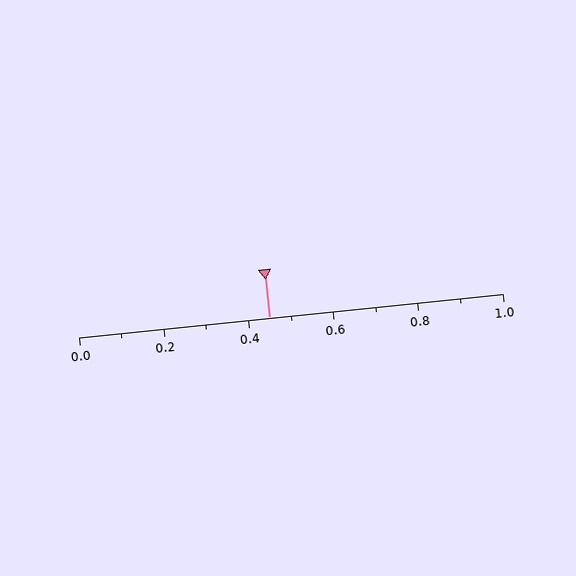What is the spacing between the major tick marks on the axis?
The major ticks are spaced 0.2 apart.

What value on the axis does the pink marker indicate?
The marker indicates approximately 0.45.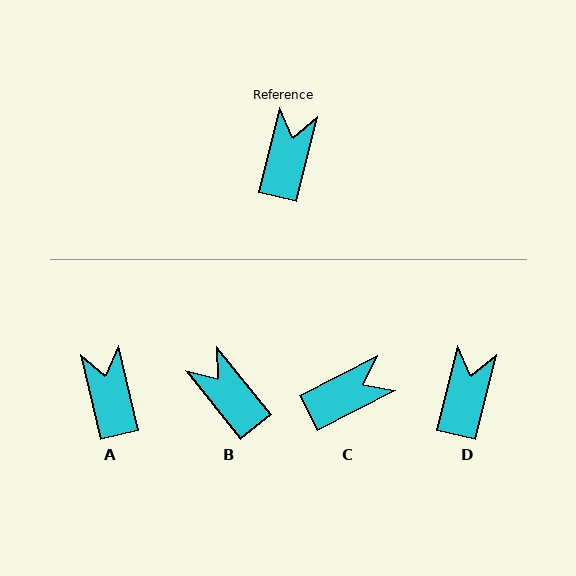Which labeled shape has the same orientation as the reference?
D.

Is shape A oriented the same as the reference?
No, it is off by about 27 degrees.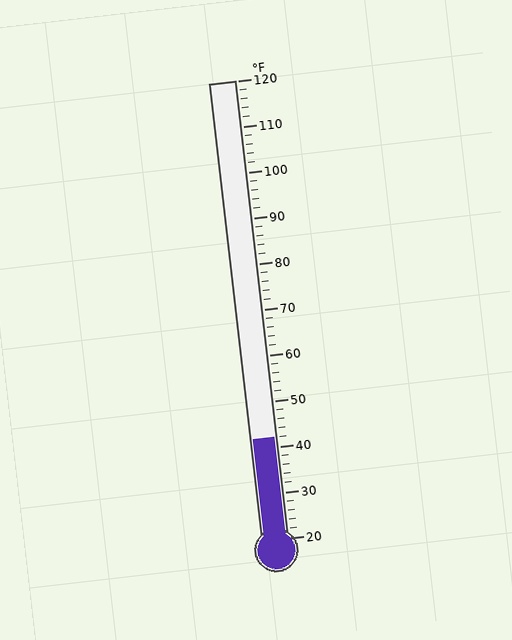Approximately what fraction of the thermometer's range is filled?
The thermometer is filled to approximately 20% of its range.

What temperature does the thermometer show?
The thermometer shows approximately 42°F.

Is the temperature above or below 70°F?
The temperature is below 70°F.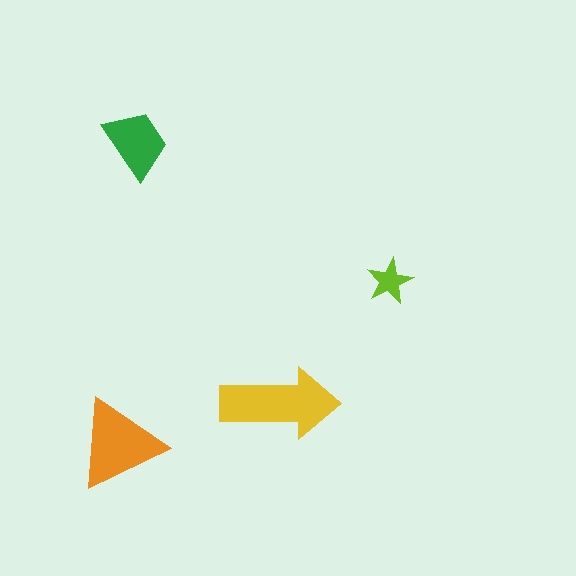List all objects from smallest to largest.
The lime star, the green trapezoid, the orange triangle, the yellow arrow.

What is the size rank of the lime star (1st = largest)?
4th.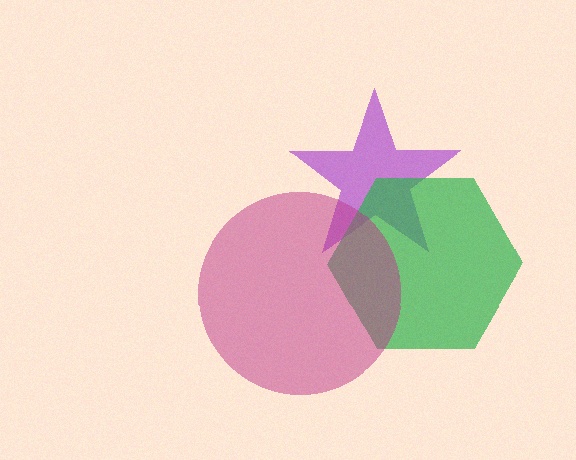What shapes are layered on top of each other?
The layered shapes are: a purple star, a green hexagon, a magenta circle.